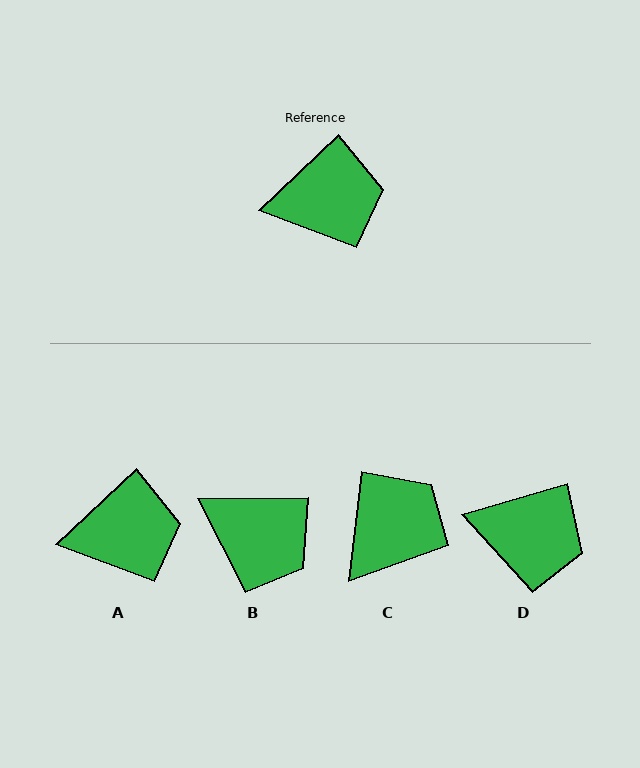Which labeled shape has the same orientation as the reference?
A.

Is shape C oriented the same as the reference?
No, it is off by about 40 degrees.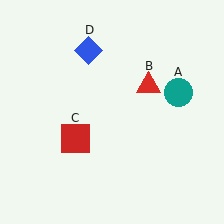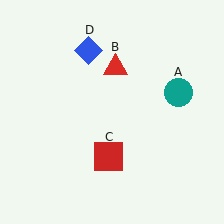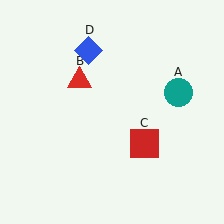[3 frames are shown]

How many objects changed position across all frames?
2 objects changed position: red triangle (object B), red square (object C).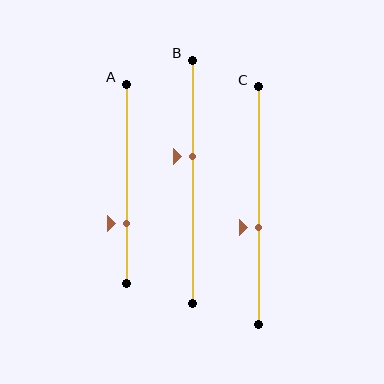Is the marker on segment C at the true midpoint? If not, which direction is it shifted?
No, the marker on segment C is shifted downward by about 9% of the segment length.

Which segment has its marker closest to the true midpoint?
Segment C has its marker closest to the true midpoint.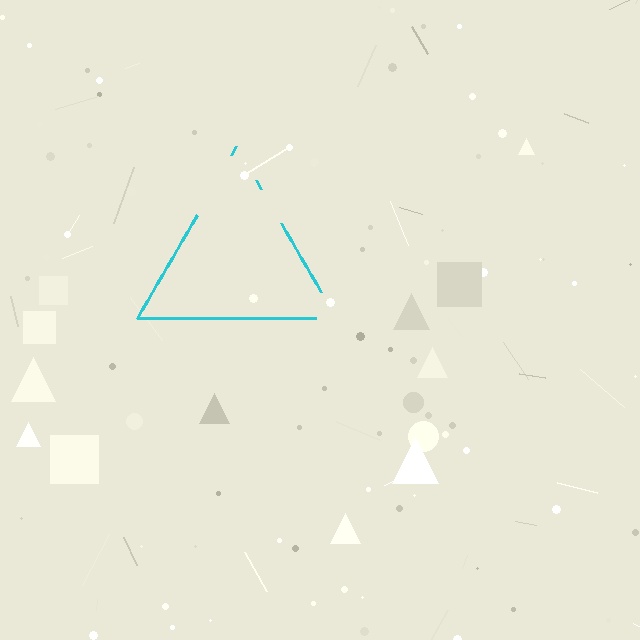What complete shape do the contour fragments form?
The contour fragments form a triangle.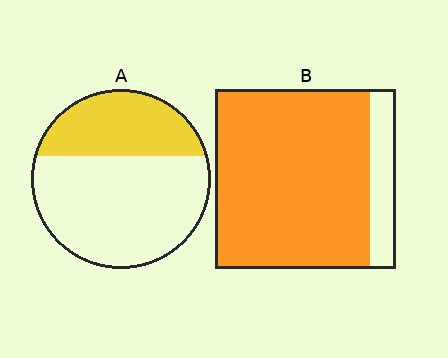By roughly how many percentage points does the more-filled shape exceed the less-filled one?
By roughly 50 percentage points (B over A).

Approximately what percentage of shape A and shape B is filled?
A is approximately 35% and B is approximately 85%.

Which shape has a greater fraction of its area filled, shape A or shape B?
Shape B.